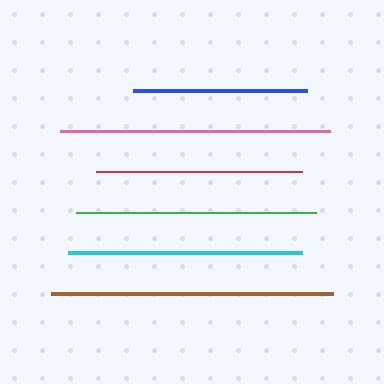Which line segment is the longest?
The brown line is the longest at approximately 282 pixels.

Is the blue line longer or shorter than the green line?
The green line is longer than the blue line.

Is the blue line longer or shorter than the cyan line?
The cyan line is longer than the blue line.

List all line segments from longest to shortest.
From longest to shortest: brown, pink, green, cyan, red, blue.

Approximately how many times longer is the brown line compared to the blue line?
The brown line is approximately 1.6 times the length of the blue line.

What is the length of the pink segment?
The pink segment is approximately 271 pixels long.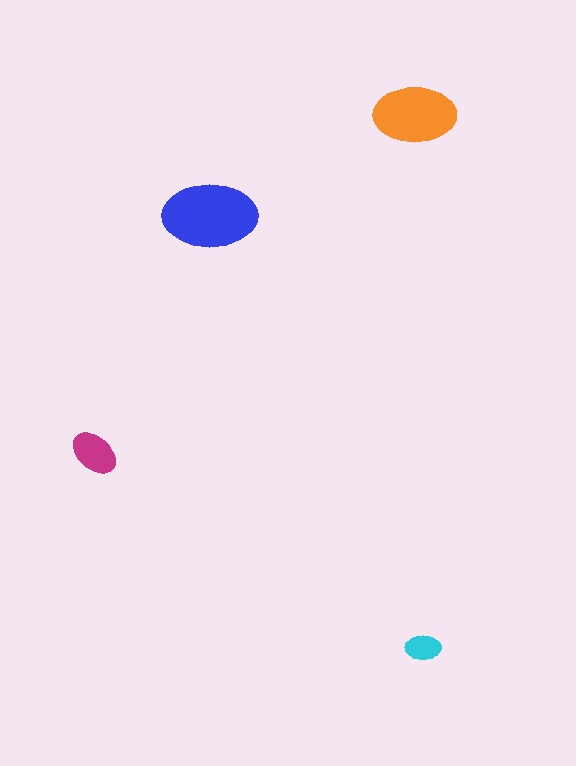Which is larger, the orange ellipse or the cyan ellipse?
The orange one.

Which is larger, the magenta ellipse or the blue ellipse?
The blue one.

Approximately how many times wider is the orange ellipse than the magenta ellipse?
About 1.5 times wider.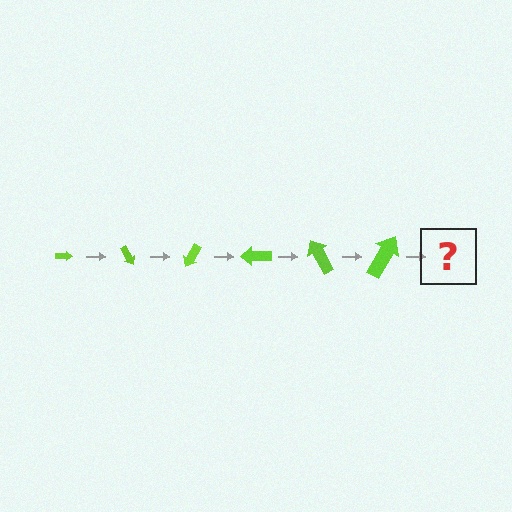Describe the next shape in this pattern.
It should be an arrow, larger than the previous one and rotated 360 degrees from the start.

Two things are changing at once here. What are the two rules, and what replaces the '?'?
The two rules are that the arrow grows larger each step and it rotates 60 degrees each step. The '?' should be an arrow, larger than the previous one and rotated 360 degrees from the start.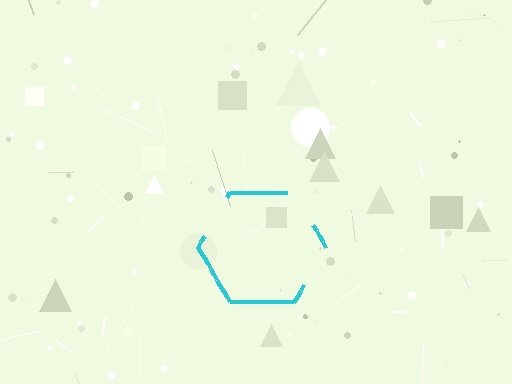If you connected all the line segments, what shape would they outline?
They would outline a hexagon.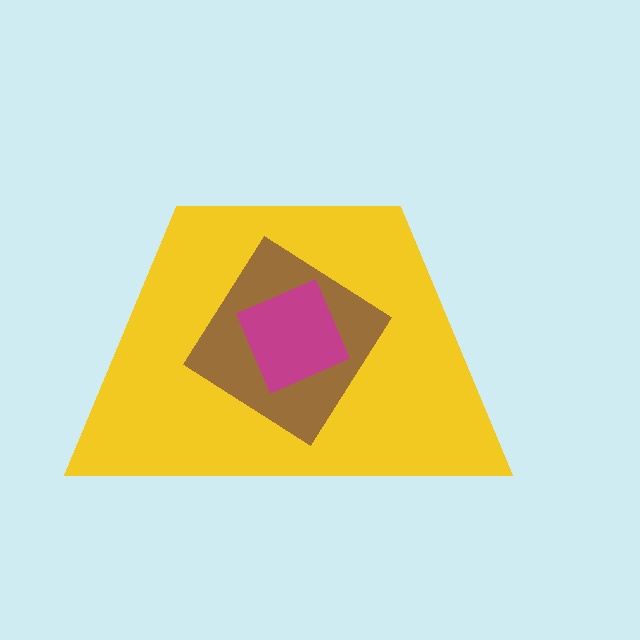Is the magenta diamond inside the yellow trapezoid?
Yes.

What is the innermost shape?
The magenta diamond.